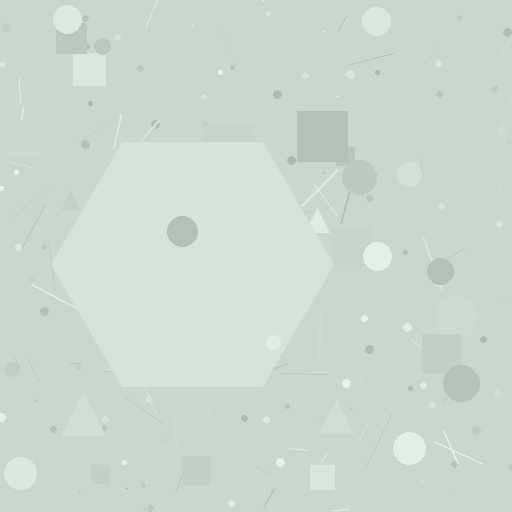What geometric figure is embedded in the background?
A hexagon is embedded in the background.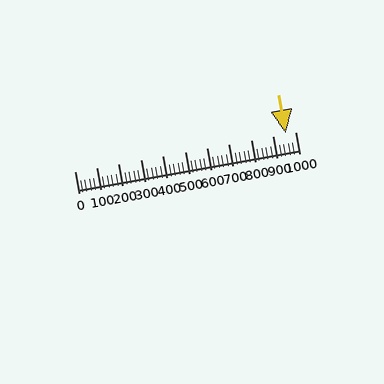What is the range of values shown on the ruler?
The ruler shows values from 0 to 1000.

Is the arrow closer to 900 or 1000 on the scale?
The arrow is closer to 1000.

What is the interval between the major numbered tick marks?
The major tick marks are spaced 100 units apart.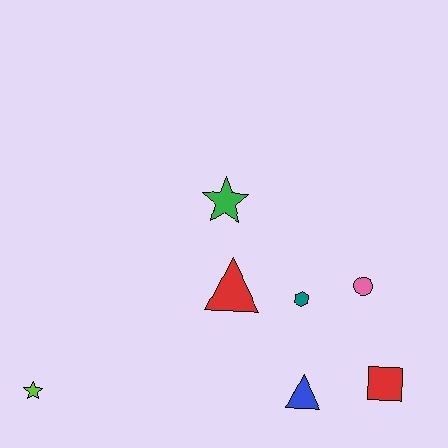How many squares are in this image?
There is 1 square.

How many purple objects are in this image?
There are no purple objects.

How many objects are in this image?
There are 7 objects.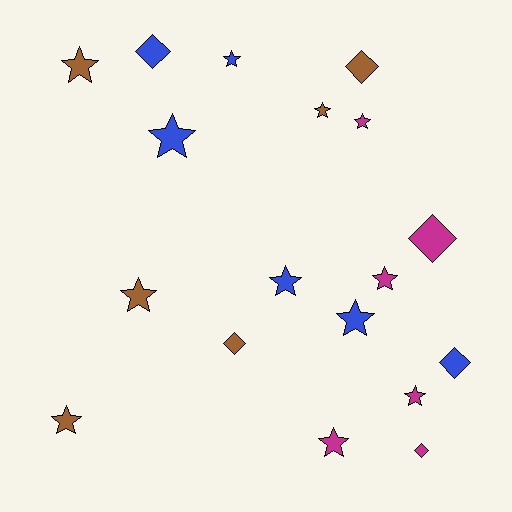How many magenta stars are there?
There are 4 magenta stars.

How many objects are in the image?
There are 18 objects.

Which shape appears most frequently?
Star, with 12 objects.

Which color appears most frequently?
Brown, with 6 objects.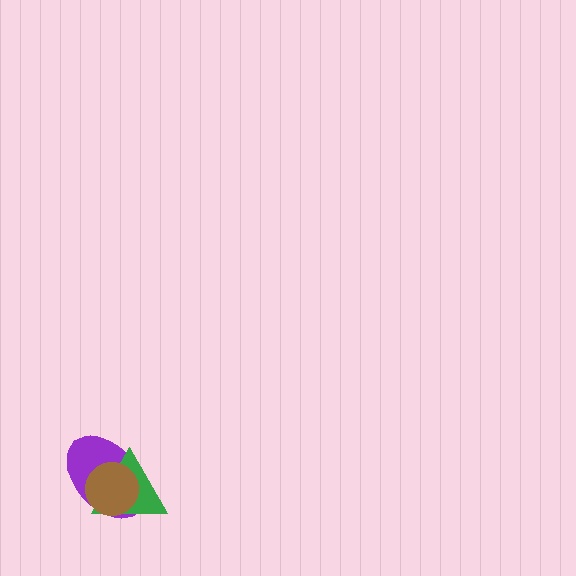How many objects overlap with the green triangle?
2 objects overlap with the green triangle.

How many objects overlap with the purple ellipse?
2 objects overlap with the purple ellipse.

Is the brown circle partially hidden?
No, no other shape covers it.